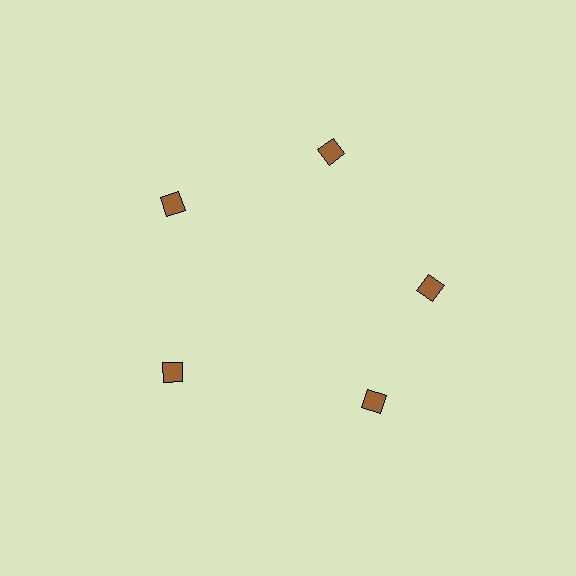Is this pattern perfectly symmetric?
No. The 5 brown diamonds are arranged in a ring, but one element near the 5 o'clock position is rotated out of alignment along the ring, breaking the 5-fold rotational symmetry.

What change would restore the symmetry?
The symmetry would be restored by rotating it back into even spacing with its neighbors so that all 5 diamonds sit at equal angles and equal distance from the center.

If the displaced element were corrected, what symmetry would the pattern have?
It would have 5-fold rotational symmetry — the pattern would map onto itself every 72 degrees.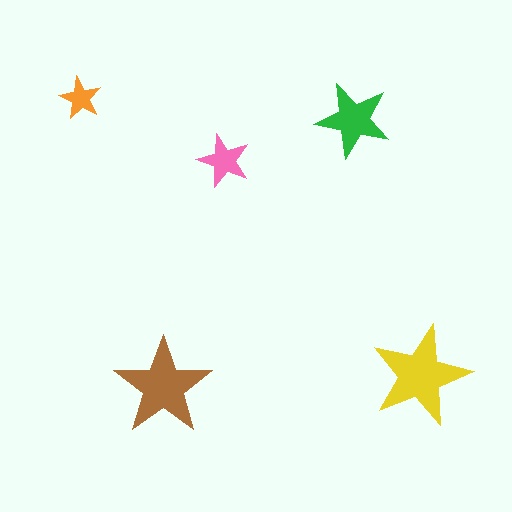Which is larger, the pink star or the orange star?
The pink one.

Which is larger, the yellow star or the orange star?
The yellow one.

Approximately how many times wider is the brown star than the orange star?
About 2.5 times wider.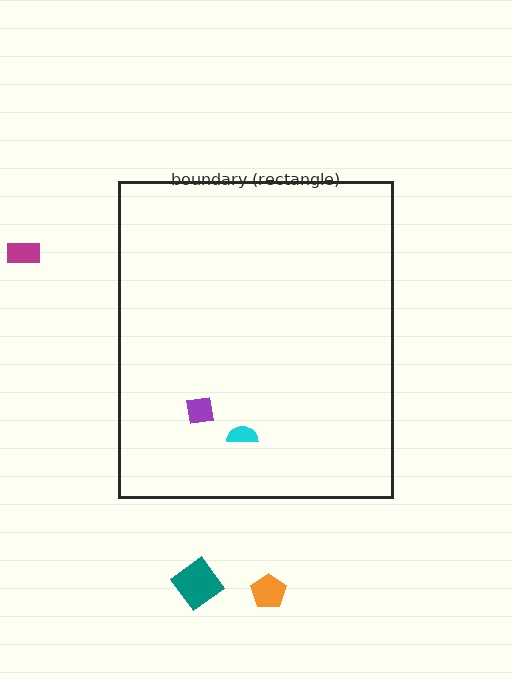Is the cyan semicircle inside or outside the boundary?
Inside.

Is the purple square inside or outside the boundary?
Inside.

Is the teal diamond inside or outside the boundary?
Outside.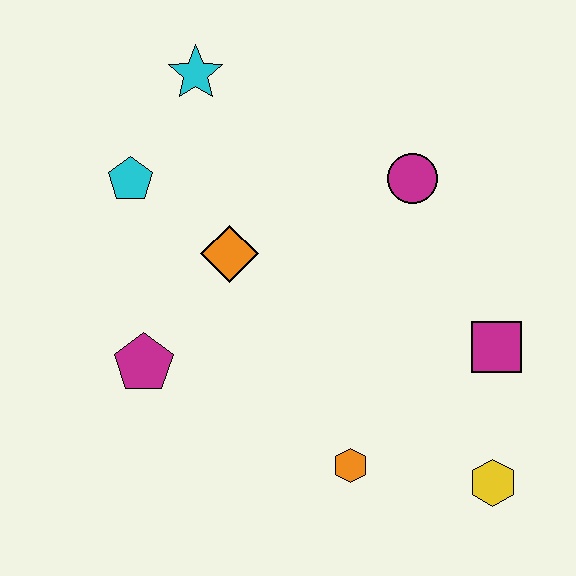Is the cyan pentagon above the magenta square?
Yes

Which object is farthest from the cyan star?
The yellow hexagon is farthest from the cyan star.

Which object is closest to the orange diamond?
The cyan pentagon is closest to the orange diamond.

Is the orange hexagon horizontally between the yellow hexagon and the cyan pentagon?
Yes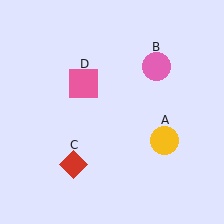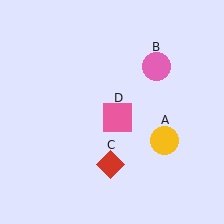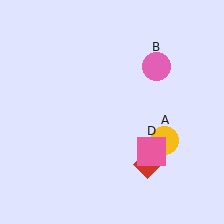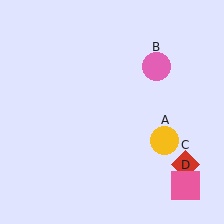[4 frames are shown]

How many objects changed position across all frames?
2 objects changed position: red diamond (object C), pink square (object D).